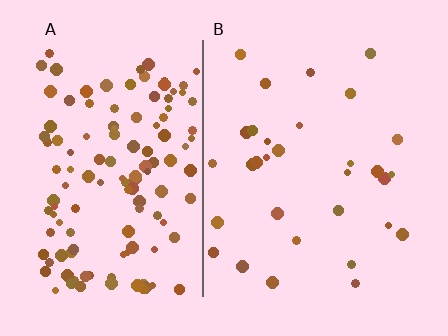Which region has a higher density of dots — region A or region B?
A (the left).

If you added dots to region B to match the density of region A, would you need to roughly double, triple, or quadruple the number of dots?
Approximately quadruple.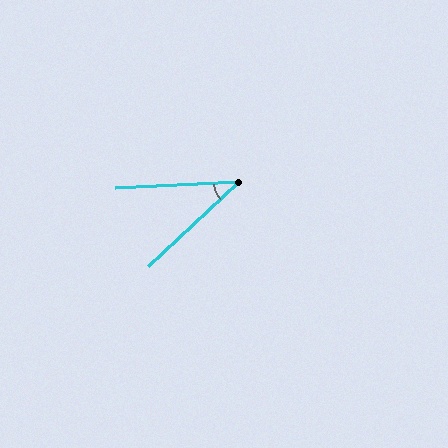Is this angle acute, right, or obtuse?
It is acute.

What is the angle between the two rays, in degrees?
Approximately 40 degrees.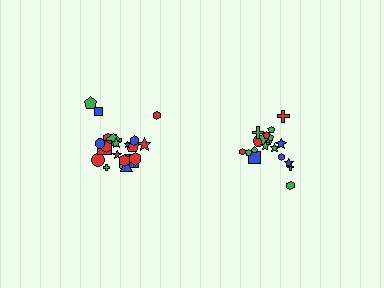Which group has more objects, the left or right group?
The left group.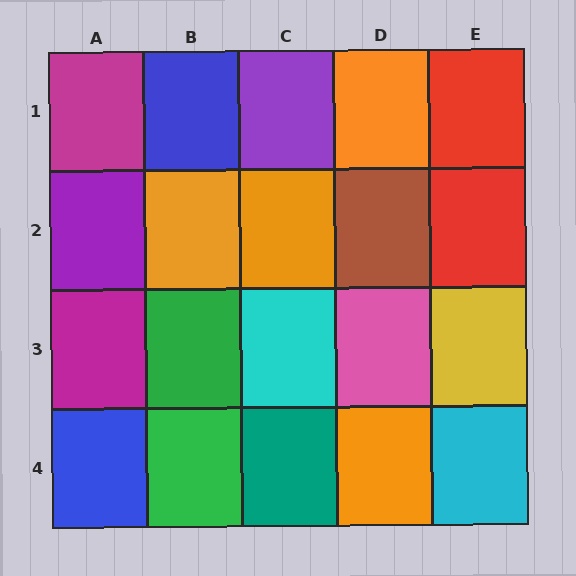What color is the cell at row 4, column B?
Green.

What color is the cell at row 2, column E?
Red.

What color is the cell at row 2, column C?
Orange.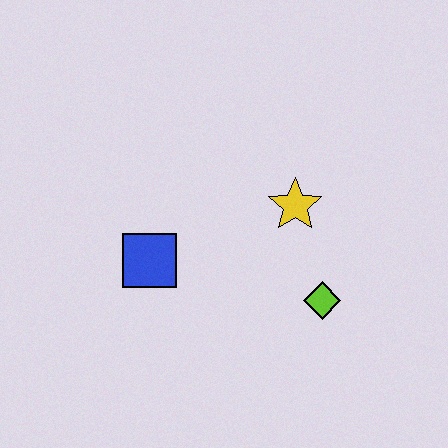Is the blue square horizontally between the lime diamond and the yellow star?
No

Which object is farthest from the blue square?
The lime diamond is farthest from the blue square.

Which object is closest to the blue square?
The yellow star is closest to the blue square.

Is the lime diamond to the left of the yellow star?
No